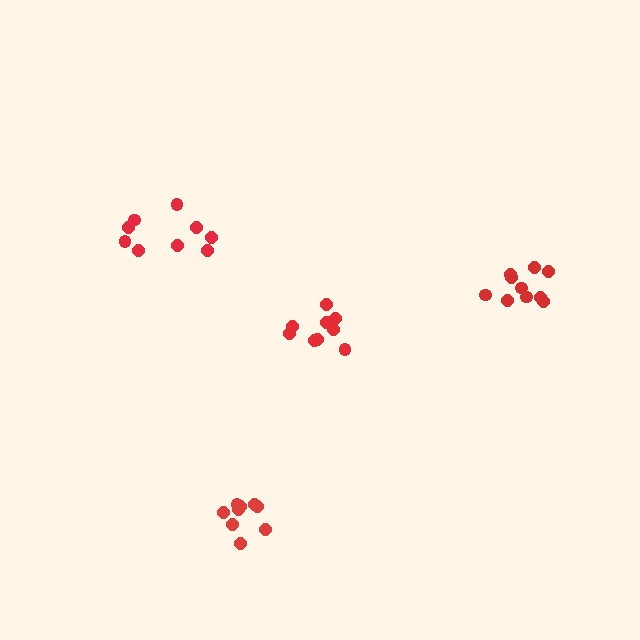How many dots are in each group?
Group 1: 9 dots, Group 2: 9 dots, Group 3: 9 dots, Group 4: 10 dots (37 total).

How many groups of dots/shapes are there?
There are 4 groups.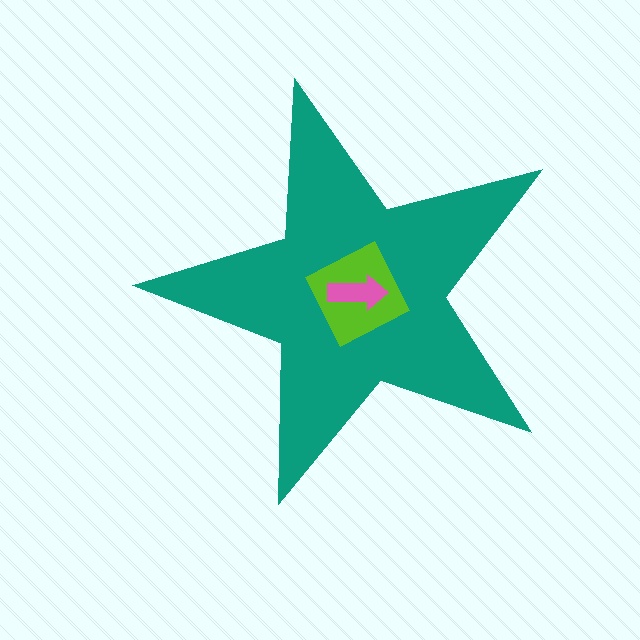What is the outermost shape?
The teal star.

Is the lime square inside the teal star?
Yes.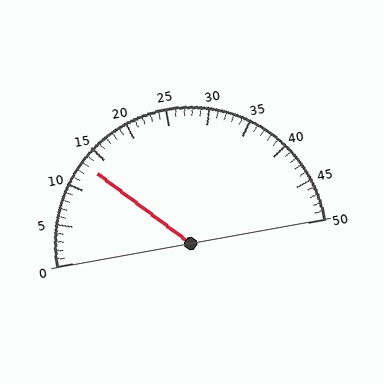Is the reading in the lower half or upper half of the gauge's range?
The reading is in the lower half of the range (0 to 50).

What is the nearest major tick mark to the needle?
The nearest major tick mark is 15.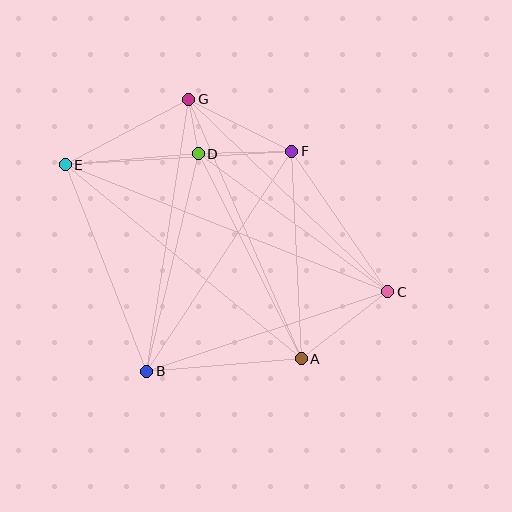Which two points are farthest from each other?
Points C and E are farthest from each other.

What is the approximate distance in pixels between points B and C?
The distance between B and C is approximately 254 pixels.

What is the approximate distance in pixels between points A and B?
The distance between A and B is approximately 155 pixels.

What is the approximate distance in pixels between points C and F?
The distance between C and F is approximately 170 pixels.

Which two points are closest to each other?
Points D and G are closest to each other.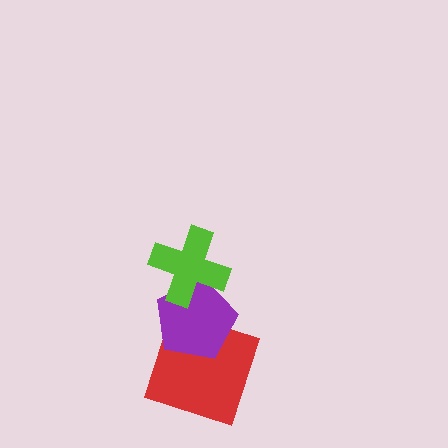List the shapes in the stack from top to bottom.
From top to bottom: the lime cross, the purple pentagon, the red square.